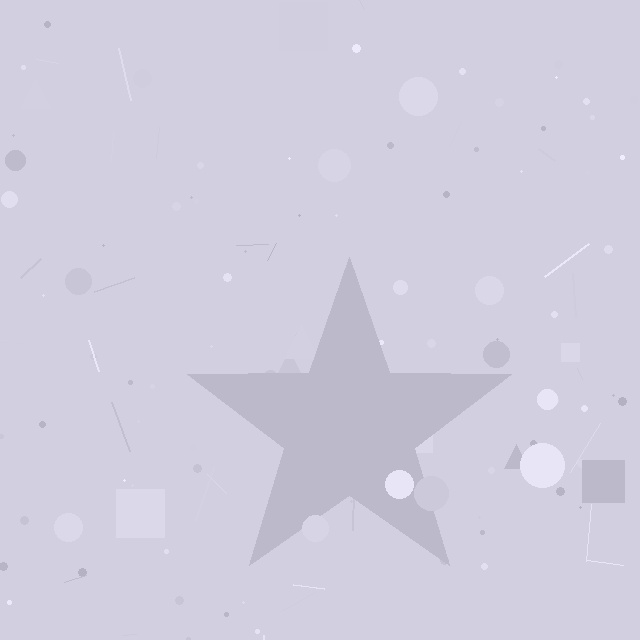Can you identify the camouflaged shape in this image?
The camouflaged shape is a star.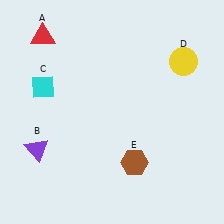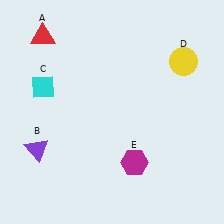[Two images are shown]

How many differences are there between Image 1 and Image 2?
There is 1 difference between the two images.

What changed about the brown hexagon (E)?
In Image 1, E is brown. In Image 2, it changed to magenta.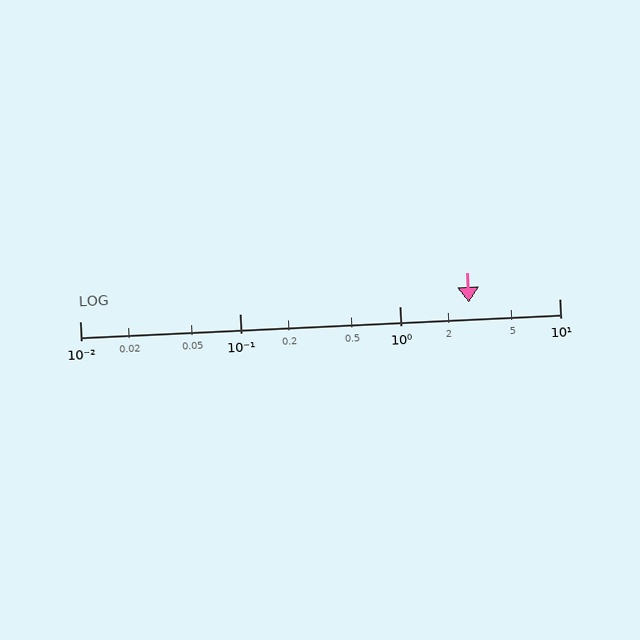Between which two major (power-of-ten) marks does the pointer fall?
The pointer is between 1 and 10.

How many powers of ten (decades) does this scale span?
The scale spans 3 decades, from 0.01 to 10.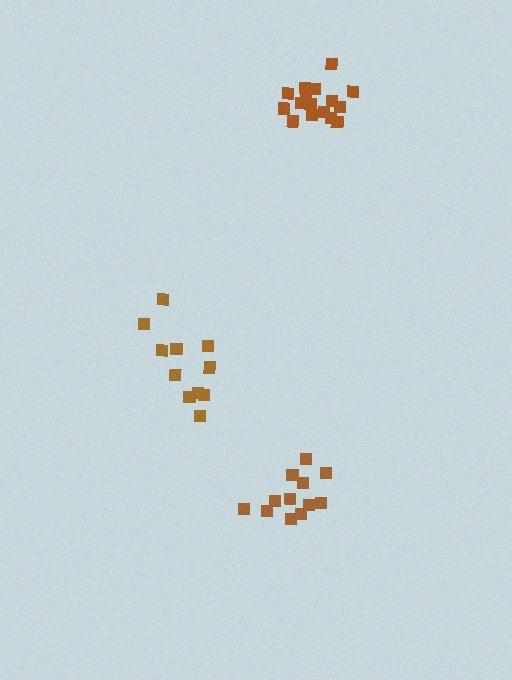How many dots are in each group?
Group 1: 16 dots, Group 2: 11 dots, Group 3: 12 dots (39 total).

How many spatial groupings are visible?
There are 3 spatial groupings.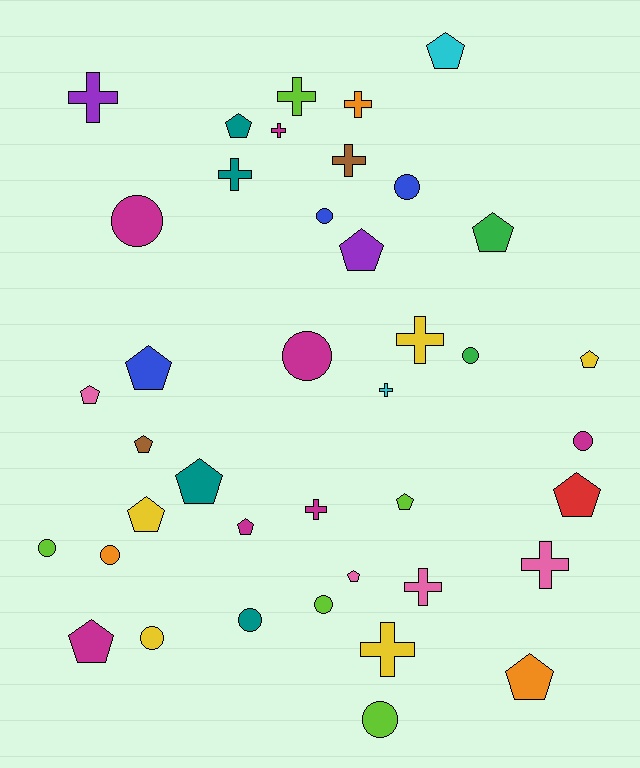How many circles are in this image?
There are 12 circles.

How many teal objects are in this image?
There are 4 teal objects.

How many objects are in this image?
There are 40 objects.